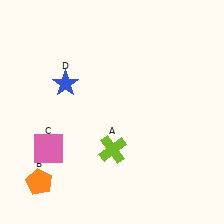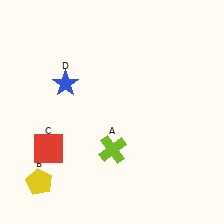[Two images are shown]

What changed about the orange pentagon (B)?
In Image 1, B is orange. In Image 2, it changed to yellow.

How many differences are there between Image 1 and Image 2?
There are 2 differences between the two images.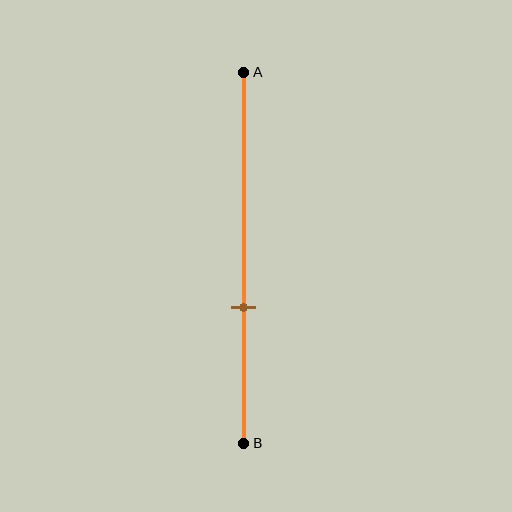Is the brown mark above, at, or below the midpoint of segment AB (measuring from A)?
The brown mark is below the midpoint of segment AB.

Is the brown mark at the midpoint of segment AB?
No, the mark is at about 65% from A, not at the 50% midpoint.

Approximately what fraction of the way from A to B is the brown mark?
The brown mark is approximately 65% of the way from A to B.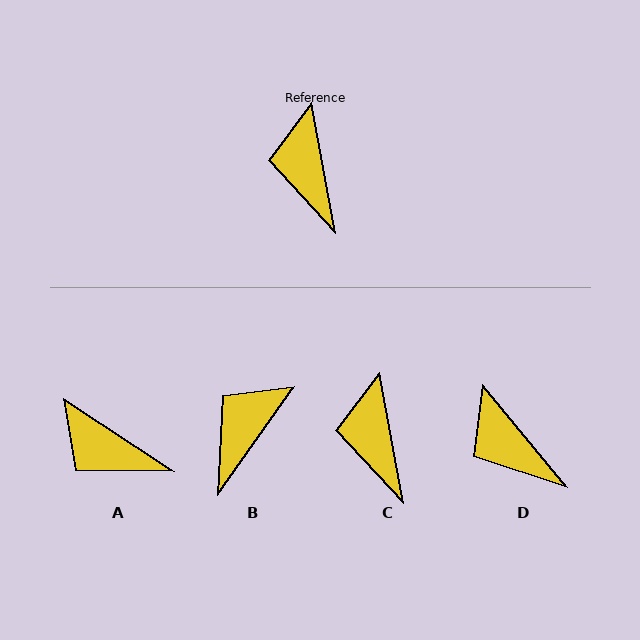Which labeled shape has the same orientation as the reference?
C.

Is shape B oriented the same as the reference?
No, it is off by about 46 degrees.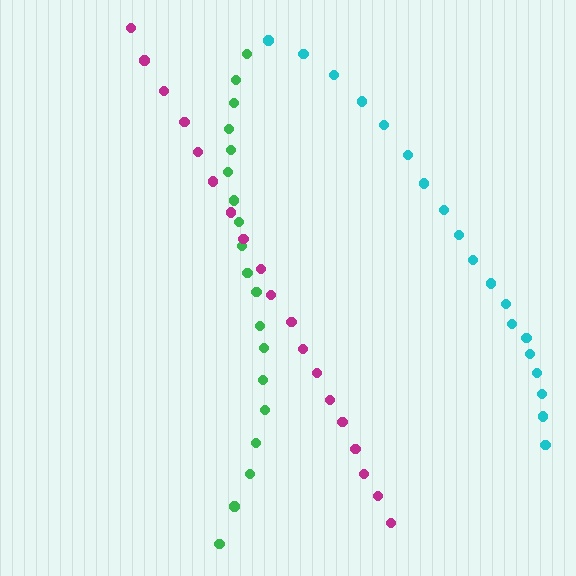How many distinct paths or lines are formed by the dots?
There are 3 distinct paths.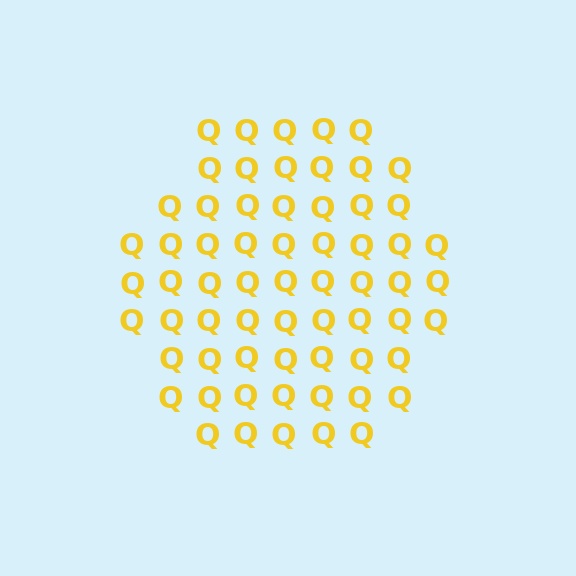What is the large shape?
The large shape is a hexagon.